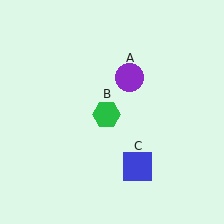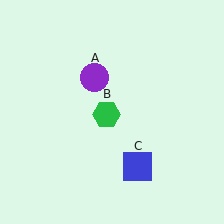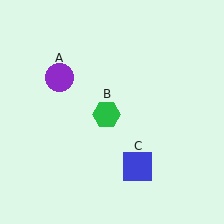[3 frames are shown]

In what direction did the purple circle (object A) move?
The purple circle (object A) moved left.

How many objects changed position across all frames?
1 object changed position: purple circle (object A).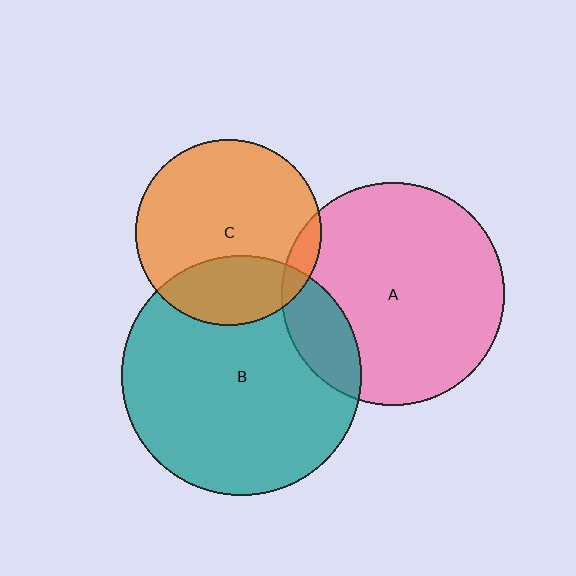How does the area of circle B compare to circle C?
Approximately 1.7 times.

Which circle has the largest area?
Circle B (teal).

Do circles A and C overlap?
Yes.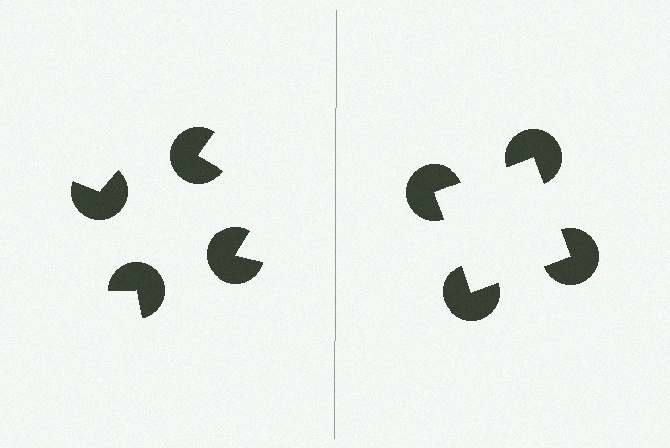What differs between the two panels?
The pac-man discs are positioned identically on both sides; only the wedge orientations differ. On the right they align to a square; on the left they are misaligned.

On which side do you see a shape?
An illusory square appears on the right side. On the left side the wedge cuts are rotated, so no coherent shape forms.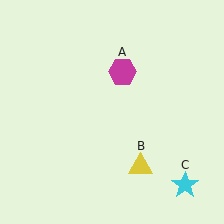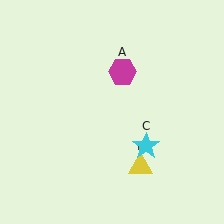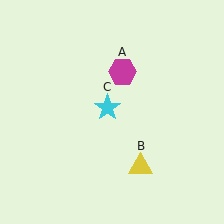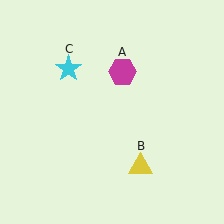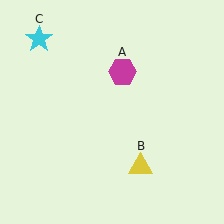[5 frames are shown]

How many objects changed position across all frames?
1 object changed position: cyan star (object C).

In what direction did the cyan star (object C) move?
The cyan star (object C) moved up and to the left.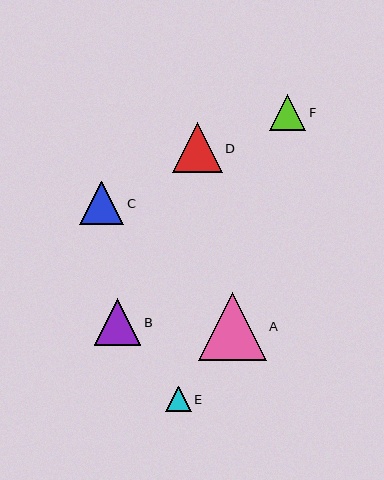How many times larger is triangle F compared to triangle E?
Triangle F is approximately 1.4 times the size of triangle E.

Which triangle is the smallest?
Triangle E is the smallest with a size of approximately 25 pixels.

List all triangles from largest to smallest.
From largest to smallest: A, D, B, C, F, E.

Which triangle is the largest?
Triangle A is the largest with a size of approximately 68 pixels.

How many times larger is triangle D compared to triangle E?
Triangle D is approximately 2.0 times the size of triangle E.